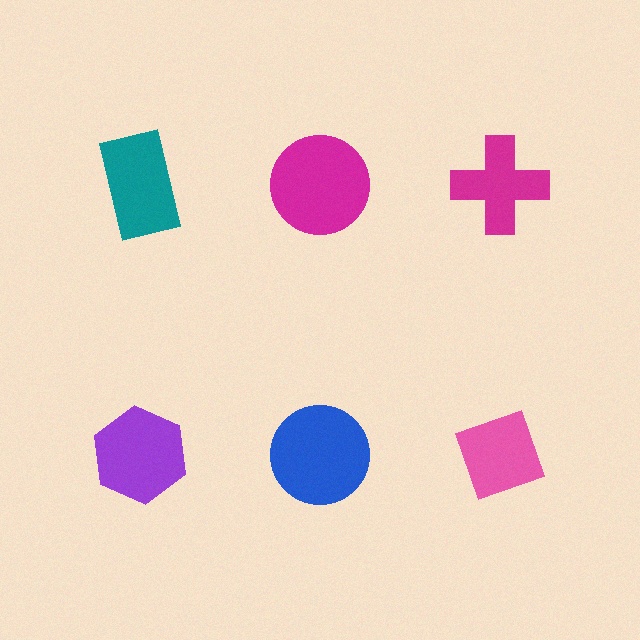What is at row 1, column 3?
A magenta cross.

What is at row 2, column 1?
A purple hexagon.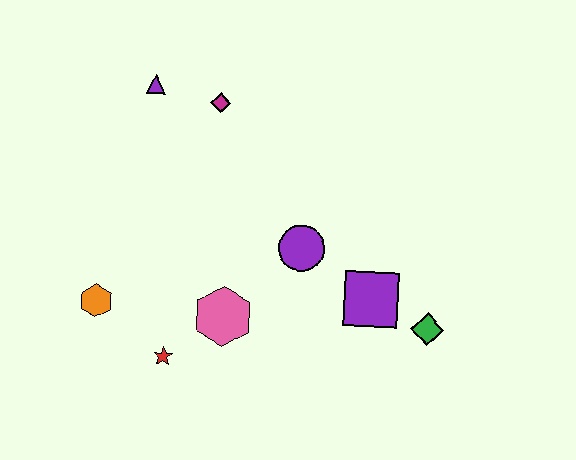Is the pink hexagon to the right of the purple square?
No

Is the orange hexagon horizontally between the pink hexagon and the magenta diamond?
No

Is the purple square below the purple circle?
Yes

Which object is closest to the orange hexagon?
The red star is closest to the orange hexagon.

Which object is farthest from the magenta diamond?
The green diamond is farthest from the magenta diamond.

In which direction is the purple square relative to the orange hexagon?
The purple square is to the right of the orange hexagon.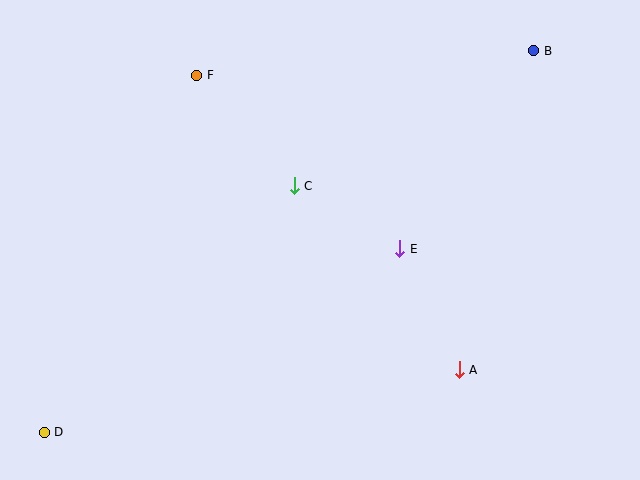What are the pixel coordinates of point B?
Point B is at (534, 51).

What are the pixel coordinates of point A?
Point A is at (459, 370).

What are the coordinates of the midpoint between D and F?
The midpoint between D and F is at (120, 254).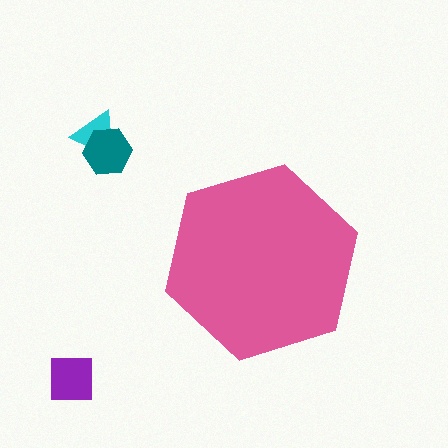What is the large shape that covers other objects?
A pink hexagon.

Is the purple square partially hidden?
No, the purple square is fully visible.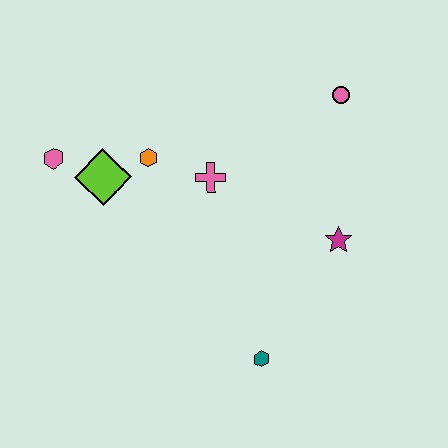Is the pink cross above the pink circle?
No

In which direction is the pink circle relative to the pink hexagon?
The pink circle is to the right of the pink hexagon.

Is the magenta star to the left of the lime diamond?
No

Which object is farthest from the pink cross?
The teal hexagon is farthest from the pink cross.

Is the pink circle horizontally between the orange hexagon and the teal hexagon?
No